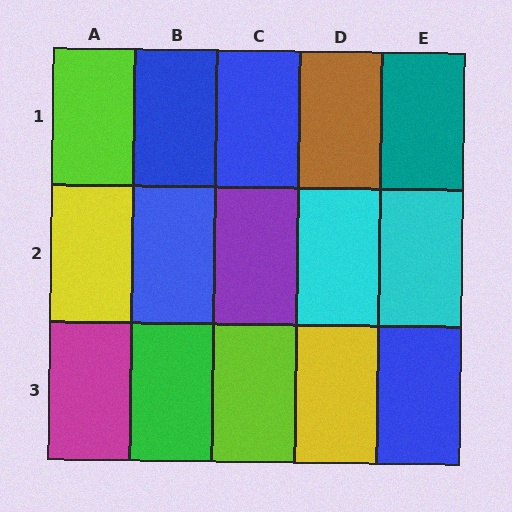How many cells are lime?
2 cells are lime.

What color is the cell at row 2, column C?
Purple.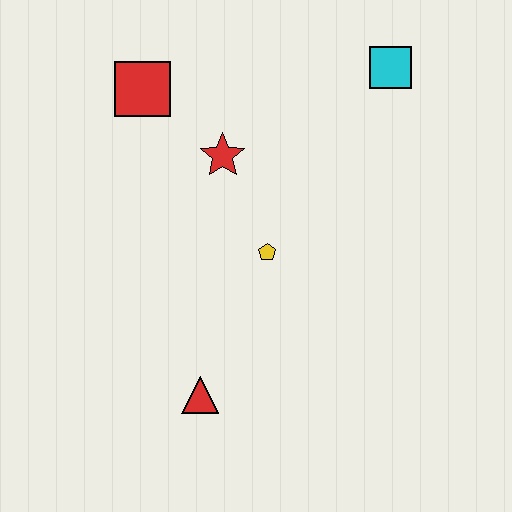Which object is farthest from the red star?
The red triangle is farthest from the red star.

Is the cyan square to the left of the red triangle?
No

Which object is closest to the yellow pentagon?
The red star is closest to the yellow pentagon.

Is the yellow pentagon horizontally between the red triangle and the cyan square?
Yes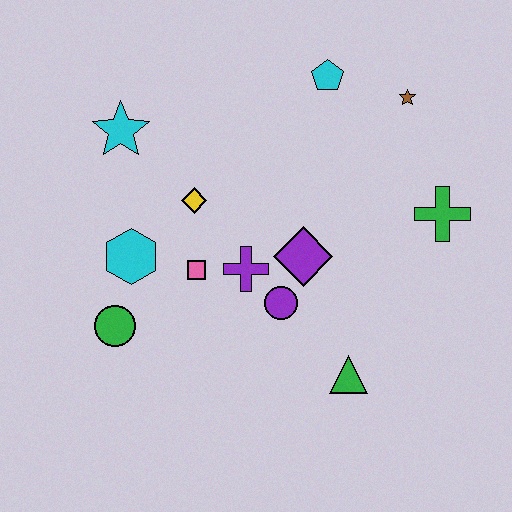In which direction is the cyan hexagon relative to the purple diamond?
The cyan hexagon is to the left of the purple diamond.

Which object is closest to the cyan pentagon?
The brown star is closest to the cyan pentagon.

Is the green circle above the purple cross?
No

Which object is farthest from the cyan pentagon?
The green circle is farthest from the cyan pentagon.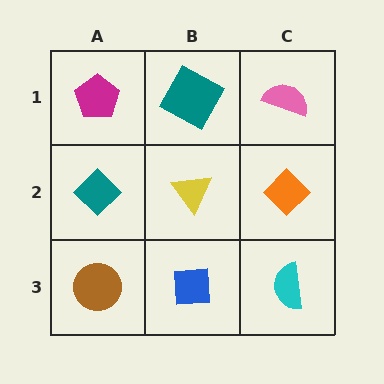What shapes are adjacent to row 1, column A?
A teal diamond (row 2, column A), a teal square (row 1, column B).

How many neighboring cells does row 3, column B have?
3.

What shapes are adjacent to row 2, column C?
A pink semicircle (row 1, column C), a cyan semicircle (row 3, column C), a yellow triangle (row 2, column B).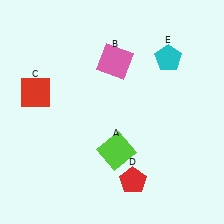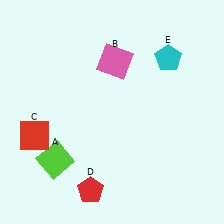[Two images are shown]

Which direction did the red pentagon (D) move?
The red pentagon (D) moved left.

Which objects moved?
The objects that moved are: the lime square (A), the red square (C), the red pentagon (D).